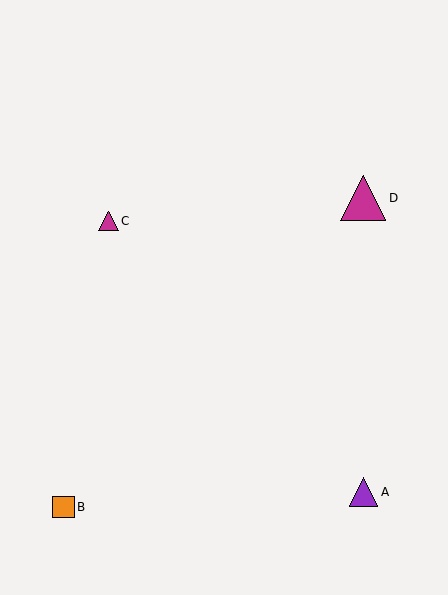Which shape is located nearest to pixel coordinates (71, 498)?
The orange square (labeled B) at (63, 507) is nearest to that location.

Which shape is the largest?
The magenta triangle (labeled D) is the largest.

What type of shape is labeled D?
Shape D is a magenta triangle.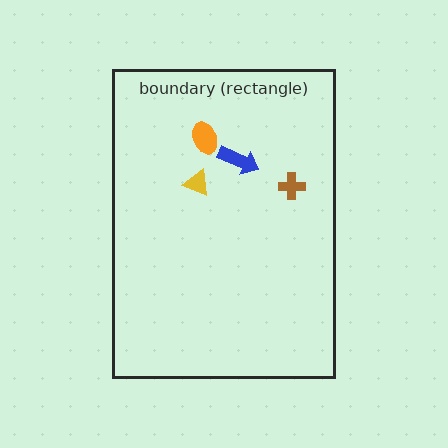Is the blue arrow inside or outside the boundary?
Inside.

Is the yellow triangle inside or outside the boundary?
Inside.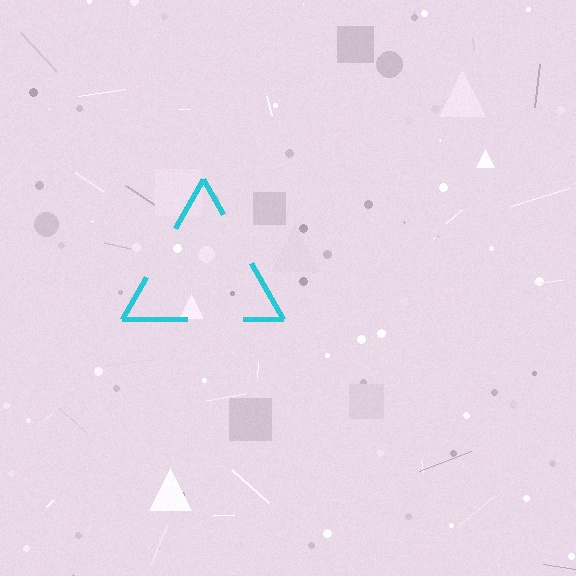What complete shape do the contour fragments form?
The contour fragments form a triangle.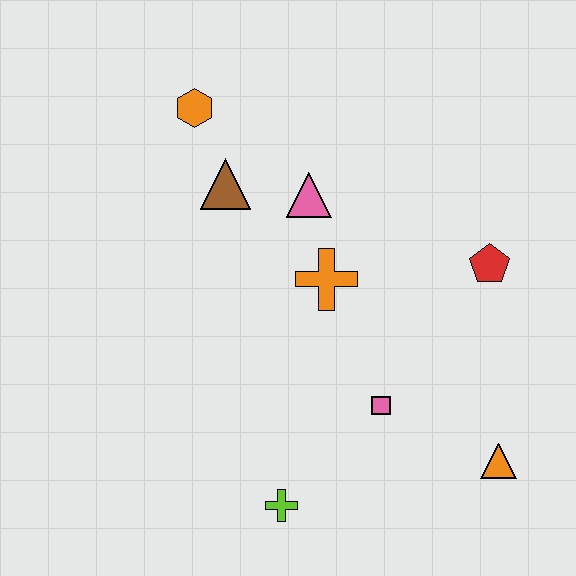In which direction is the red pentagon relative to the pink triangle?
The red pentagon is to the right of the pink triangle.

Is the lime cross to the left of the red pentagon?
Yes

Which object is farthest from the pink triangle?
The orange triangle is farthest from the pink triangle.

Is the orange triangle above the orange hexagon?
No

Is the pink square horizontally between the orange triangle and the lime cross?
Yes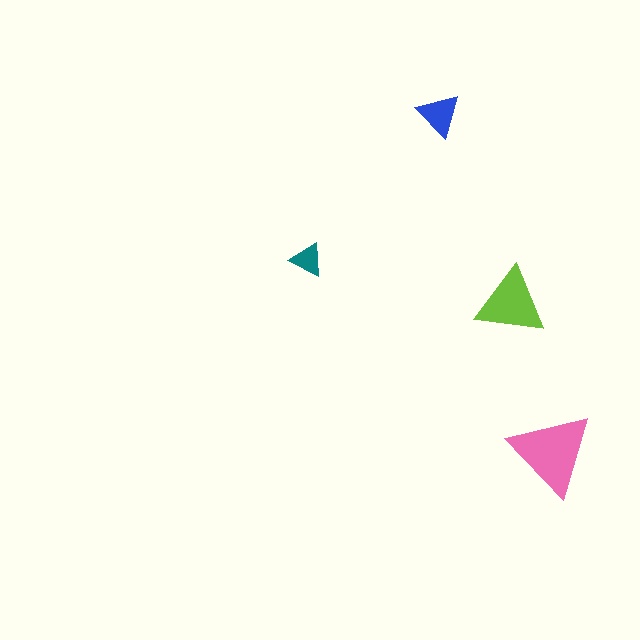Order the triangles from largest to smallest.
the pink one, the lime one, the blue one, the teal one.